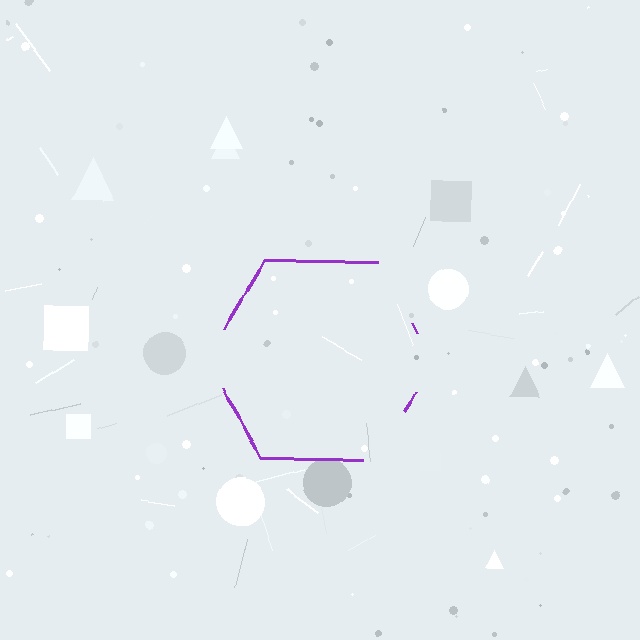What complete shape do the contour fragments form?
The contour fragments form a hexagon.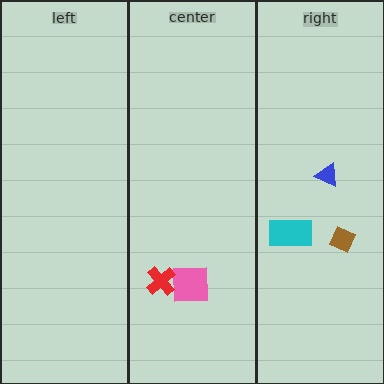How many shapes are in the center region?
2.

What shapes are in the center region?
The pink square, the red cross.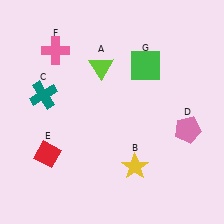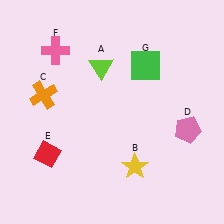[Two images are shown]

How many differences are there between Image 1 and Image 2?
There is 1 difference between the two images.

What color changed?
The cross (C) changed from teal in Image 1 to orange in Image 2.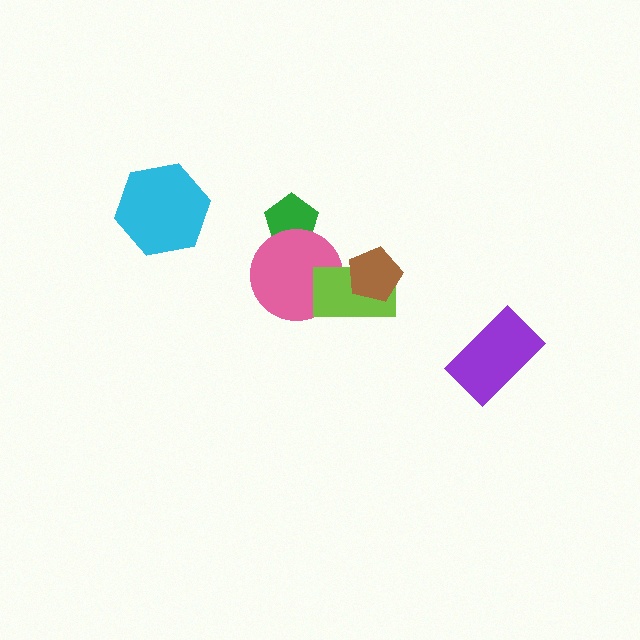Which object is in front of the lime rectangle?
The brown pentagon is in front of the lime rectangle.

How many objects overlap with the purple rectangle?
0 objects overlap with the purple rectangle.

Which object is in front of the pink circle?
The lime rectangle is in front of the pink circle.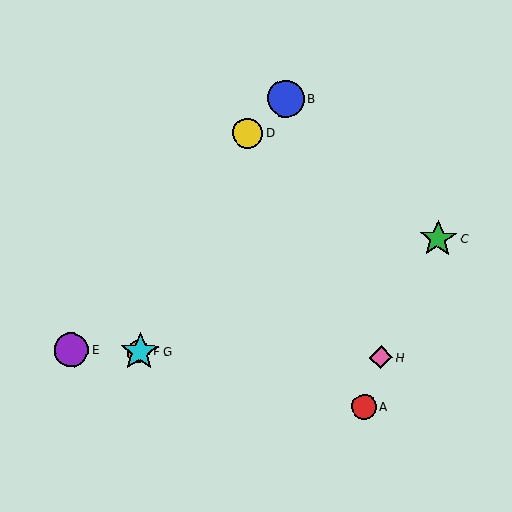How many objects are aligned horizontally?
4 objects (E, F, G, H) are aligned horizontally.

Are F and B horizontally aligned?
No, F is at y≈352 and B is at y≈98.